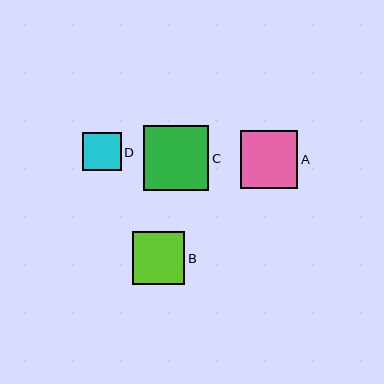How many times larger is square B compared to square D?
Square B is approximately 1.4 times the size of square D.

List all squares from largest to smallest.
From largest to smallest: C, A, B, D.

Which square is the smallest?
Square D is the smallest with a size of approximately 38 pixels.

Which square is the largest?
Square C is the largest with a size of approximately 65 pixels.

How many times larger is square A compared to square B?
Square A is approximately 1.1 times the size of square B.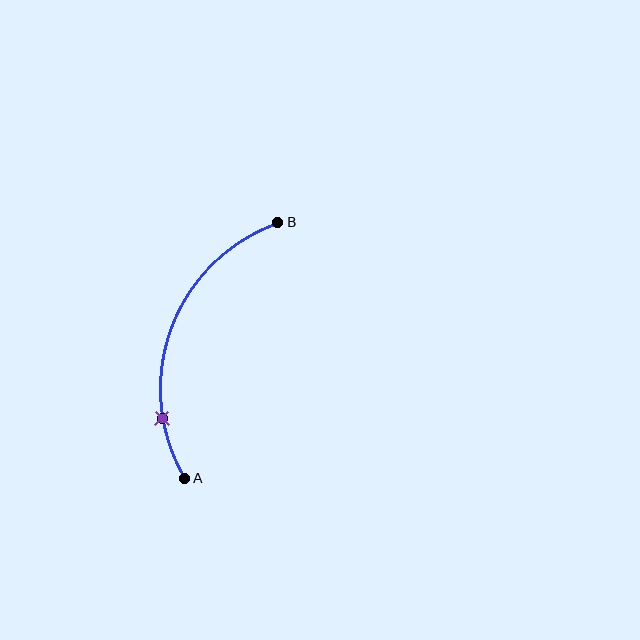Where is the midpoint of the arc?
The arc midpoint is the point on the curve farthest from the straight line joining A and B. It sits to the left of that line.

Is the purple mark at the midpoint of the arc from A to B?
No. The purple mark lies on the arc but is closer to endpoint A. The arc midpoint would be at the point on the curve equidistant along the arc from both A and B.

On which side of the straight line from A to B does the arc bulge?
The arc bulges to the left of the straight line connecting A and B.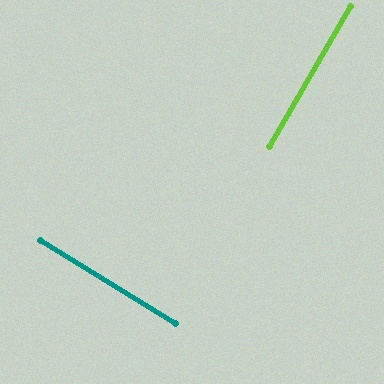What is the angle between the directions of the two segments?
Approximately 88 degrees.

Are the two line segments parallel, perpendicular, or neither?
Perpendicular — they meet at approximately 88°.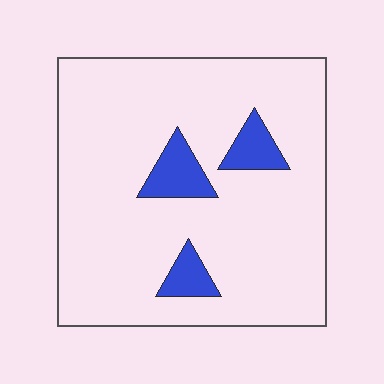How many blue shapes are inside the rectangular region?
3.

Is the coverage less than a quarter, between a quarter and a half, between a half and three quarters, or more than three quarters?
Less than a quarter.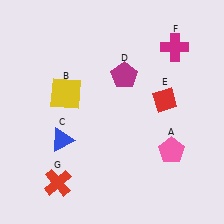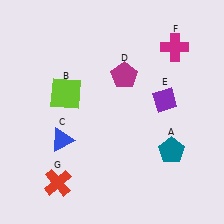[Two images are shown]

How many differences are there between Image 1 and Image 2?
There are 3 differences between the two images.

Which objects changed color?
A changed from pink to teal. B changed from yellow to lime. E changed from red to purple.